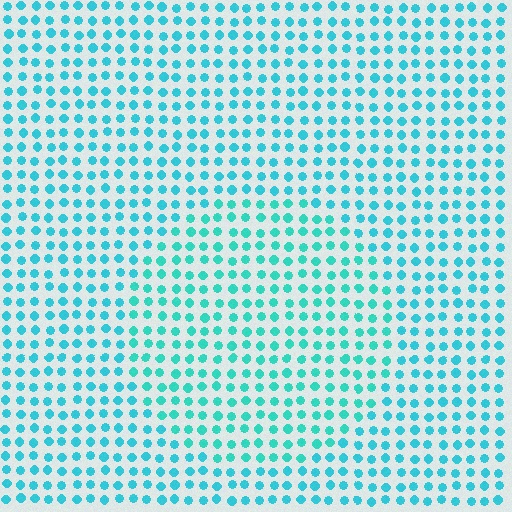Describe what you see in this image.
The image is filled with small cyan elements in a uniform arrangement. A circle-shaped region is visible where the elements are tinted to a slightly different hue, forming a subtle color boundary.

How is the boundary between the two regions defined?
The boundary is defined purely by a slight shift in hue (about 15 degrees). Spacing, size, and orientation are identical on both sides.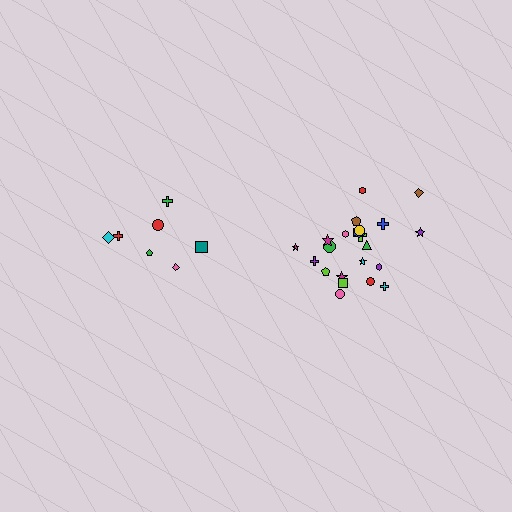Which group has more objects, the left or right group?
The right group.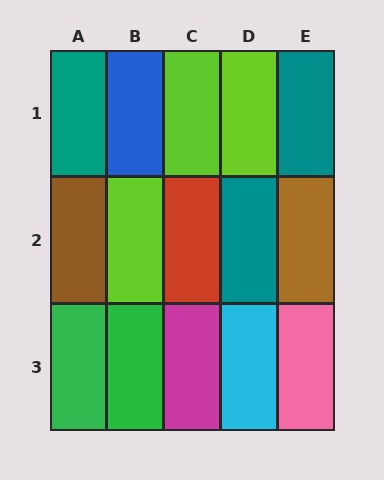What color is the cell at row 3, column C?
Magenta.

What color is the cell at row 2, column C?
Red.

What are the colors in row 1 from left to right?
Teal, blue, lime, lime, teal.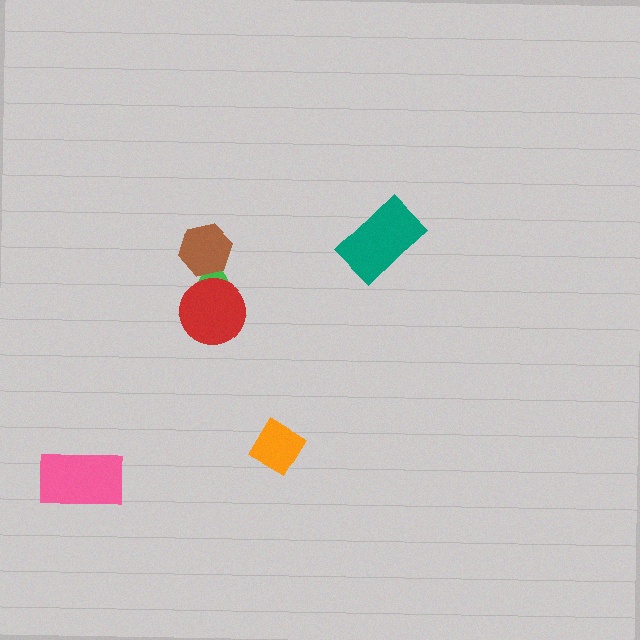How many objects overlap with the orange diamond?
0 objects overlap with the orange diamond.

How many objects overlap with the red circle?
1 object overlaps with the red circle.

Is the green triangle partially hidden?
Yes, it is partially covered by another shape.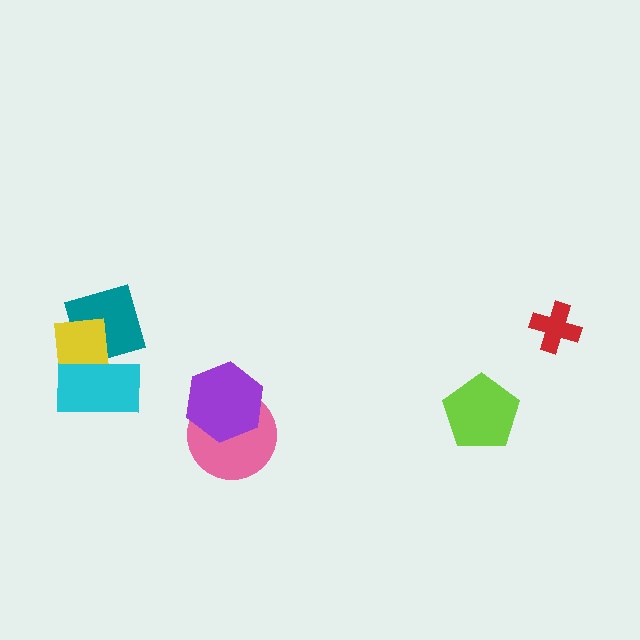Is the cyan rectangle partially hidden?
No, no other shape covers it.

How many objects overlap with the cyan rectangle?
2 objects overlap with the cyan rectangle.